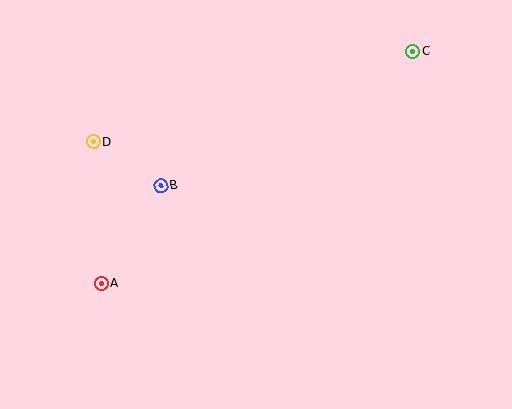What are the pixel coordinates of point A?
Point A is at (101, 283).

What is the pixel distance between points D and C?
The distance between D and C is 332 pixels.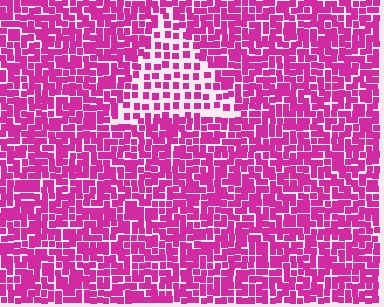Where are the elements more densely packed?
The elements are more densely packed outside the triangle boundary.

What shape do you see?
I see a triangle.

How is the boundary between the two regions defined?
The boundary is defined by a change in element density (approximately 2.1x ratio). All elements are the same color, size, and shape.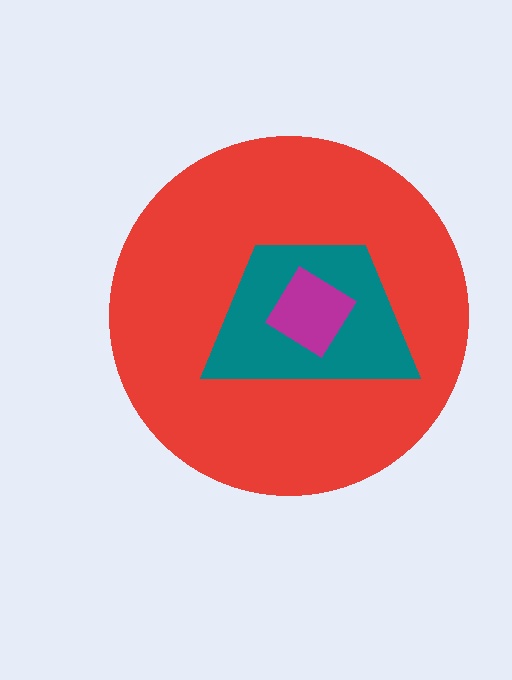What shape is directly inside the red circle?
The teal trapezoid.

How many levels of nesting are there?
3.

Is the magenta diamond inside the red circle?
Yes.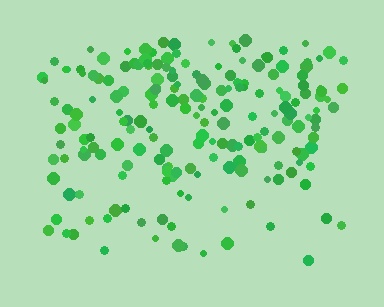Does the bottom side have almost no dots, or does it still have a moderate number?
Still a moderate number, just noticeably fewer than the top.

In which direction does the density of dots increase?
From bottom to top, with the top side densest.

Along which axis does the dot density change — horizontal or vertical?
Vertical.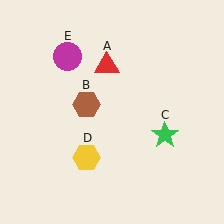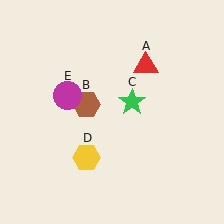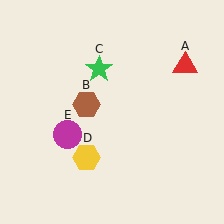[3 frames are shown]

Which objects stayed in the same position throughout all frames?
Brown hexagon (object B) and yellow hexagon (object D) remained stationary.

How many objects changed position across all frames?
3 objects changed position: red triangle (object A), green star (object C), magenta circle (object E).